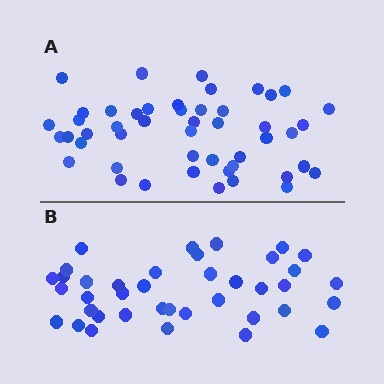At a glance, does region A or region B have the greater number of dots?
Region A (the top region) has more dots.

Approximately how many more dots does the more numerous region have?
Region A has roughly 8 or so more dots than region B.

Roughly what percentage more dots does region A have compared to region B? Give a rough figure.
About 25% more.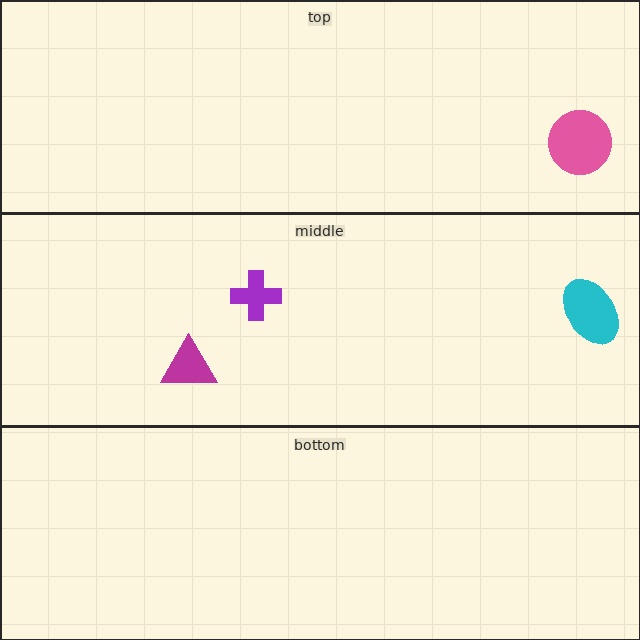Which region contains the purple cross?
The middle region.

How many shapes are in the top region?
1.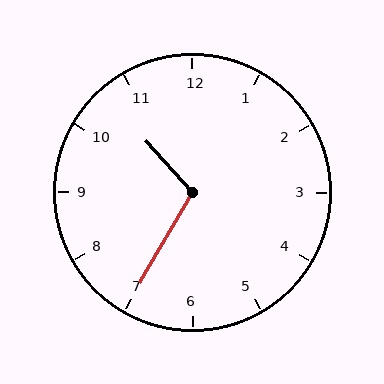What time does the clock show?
10:35.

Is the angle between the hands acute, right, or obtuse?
It is obtuse.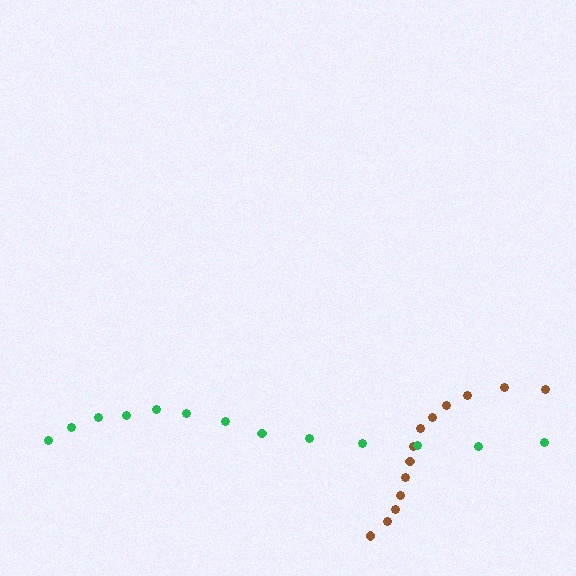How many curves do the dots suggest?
There are 2 distinct paths.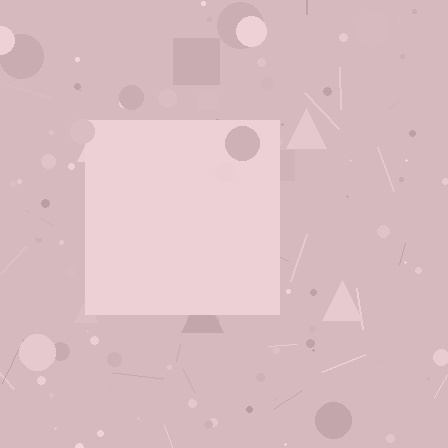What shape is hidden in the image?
A square is hidden in the image.